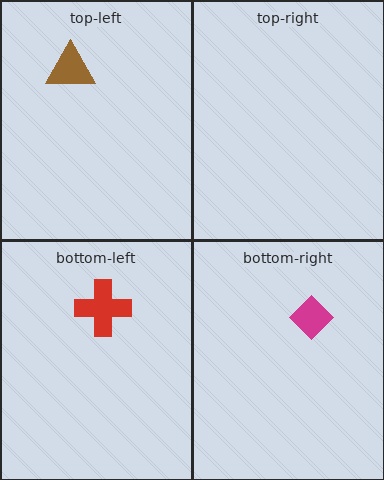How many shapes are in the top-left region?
1.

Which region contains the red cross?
The bottom-left region.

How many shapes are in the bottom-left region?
1.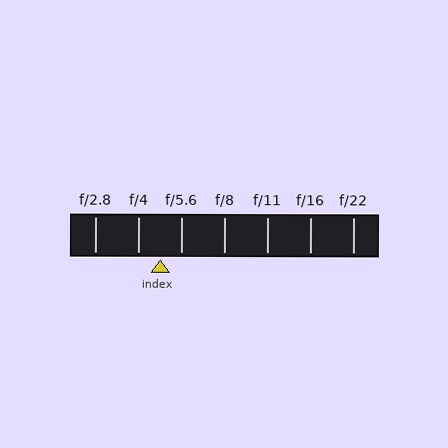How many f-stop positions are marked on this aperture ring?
There are 7 f-stop positions marked.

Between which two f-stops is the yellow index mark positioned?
The index mark is between f/4 and f/5.6.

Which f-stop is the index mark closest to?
The index mark is closest to f/5.6.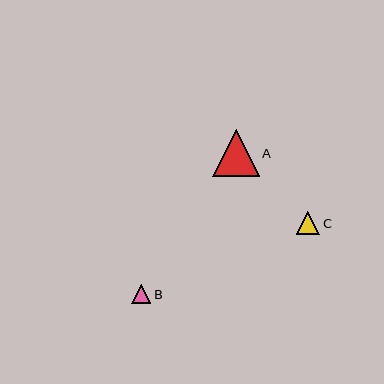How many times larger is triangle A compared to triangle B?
Triangle A is approximately 2.4 times the size of triangle B.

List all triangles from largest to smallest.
From largest to smallest: A, C, B.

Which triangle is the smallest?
Triangle B is the smallest with a size of approximately 19 pixels.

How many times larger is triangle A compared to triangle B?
Triangle A is approximately 2.4 times the size of triangle B.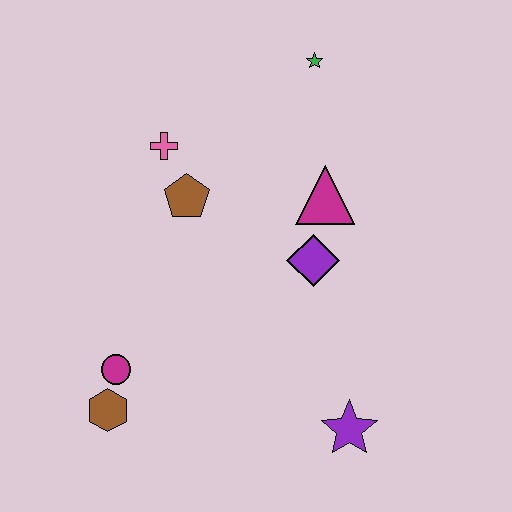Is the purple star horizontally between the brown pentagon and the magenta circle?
No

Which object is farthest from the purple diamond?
The brown hexagon is farthest from the purple diamond.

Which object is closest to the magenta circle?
The brown hexagon is closest to the magenta circle.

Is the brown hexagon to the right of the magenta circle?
No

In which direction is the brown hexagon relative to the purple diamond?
The brown hexagon is to the left of the purple diamond.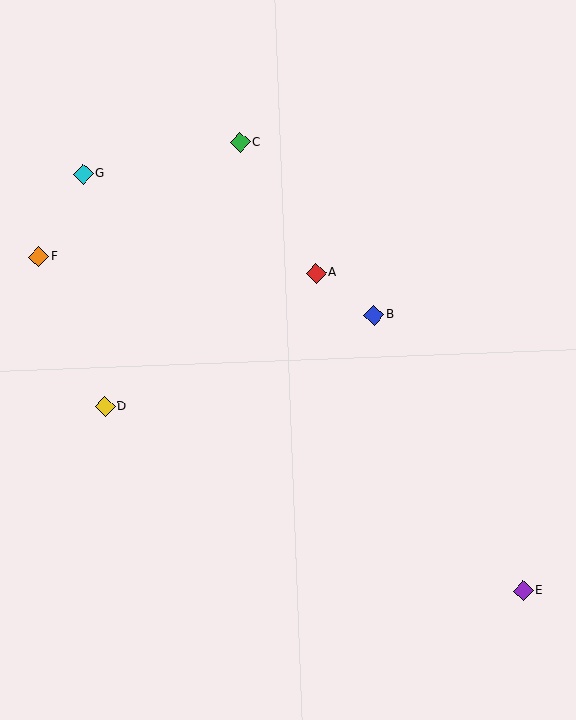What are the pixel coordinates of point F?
Point F is at (38, 257).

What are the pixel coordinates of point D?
Point D is at (105, 407).